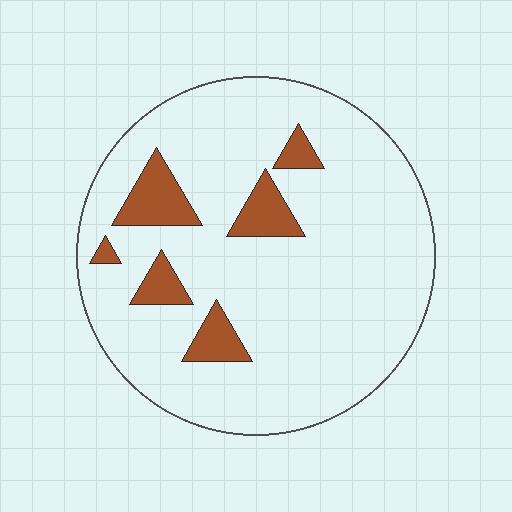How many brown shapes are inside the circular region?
6.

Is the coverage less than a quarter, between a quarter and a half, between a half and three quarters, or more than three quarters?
Less than a quarter.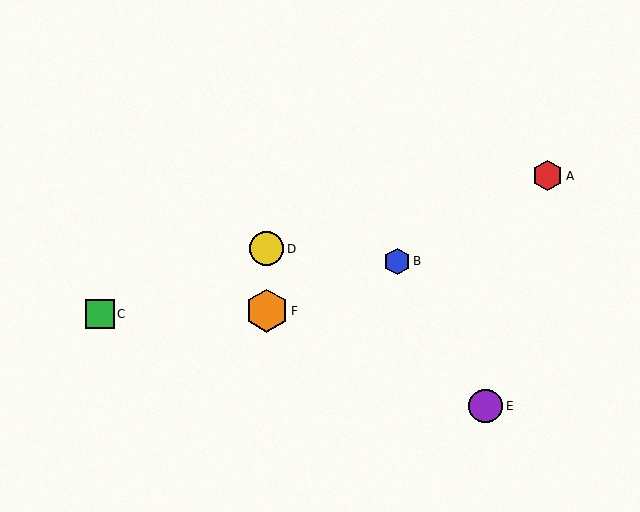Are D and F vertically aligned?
Yes, both are at x≈267.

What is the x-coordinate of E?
Object E is at x≈486.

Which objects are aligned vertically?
Objects D, F are aligned vertically.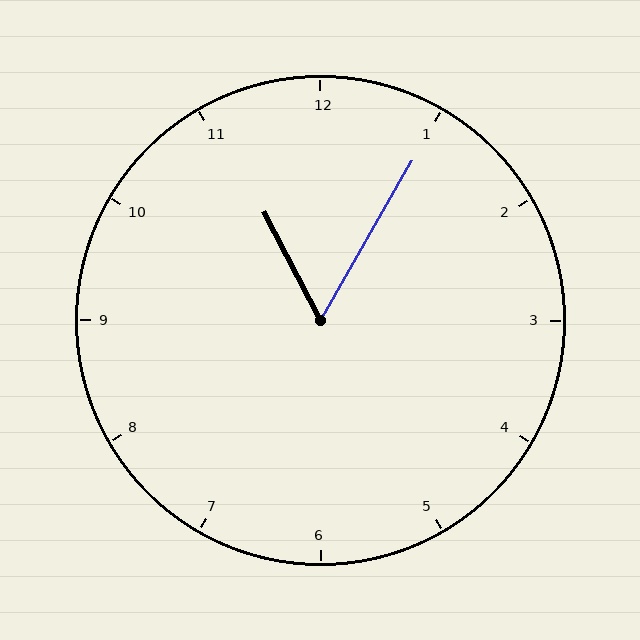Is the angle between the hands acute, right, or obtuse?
It is acute.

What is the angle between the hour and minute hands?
Approximately 58 degrees.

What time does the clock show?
11:05.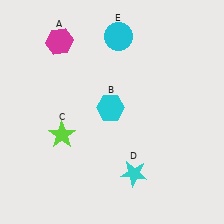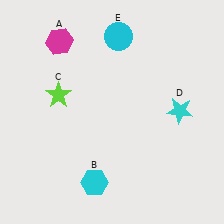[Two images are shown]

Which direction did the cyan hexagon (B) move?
The cyan hexagon (B) moved down.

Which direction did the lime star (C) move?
The lime star (C) moved up.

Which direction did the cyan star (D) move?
The cyan star (D) moved up.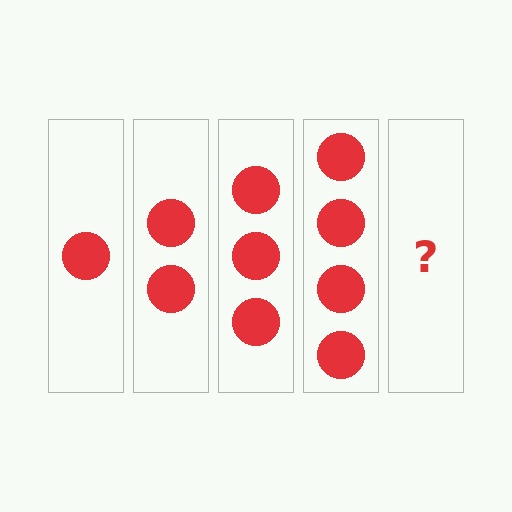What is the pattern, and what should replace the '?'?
The pattern is that each step adds one more circle. The '?' should be 5 circles.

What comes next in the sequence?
The next element should be 5 circles.